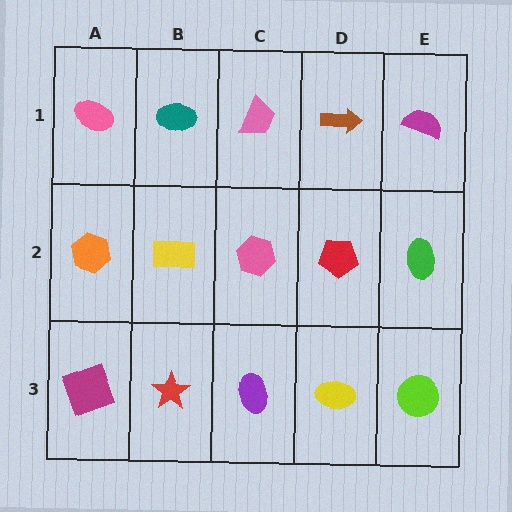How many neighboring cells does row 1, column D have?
3.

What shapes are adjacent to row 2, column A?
A pink ellipse (row 1, column A), a magenta square (row 3, column A), a yellow rectangle (row 2, column B).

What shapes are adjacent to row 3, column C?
A pink hexagon (row 2, column C), a red star (row 3, column B), a yellow ellipse (row 3, column D).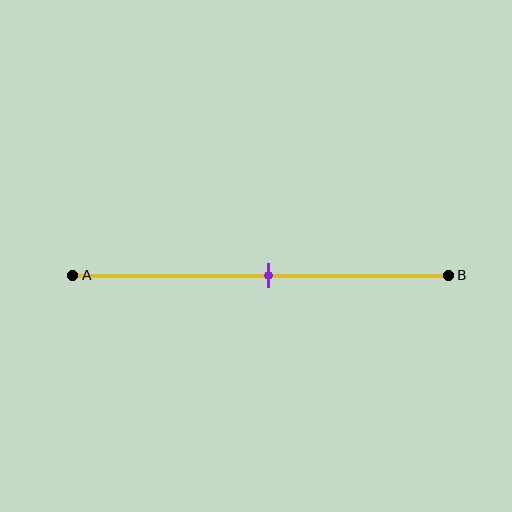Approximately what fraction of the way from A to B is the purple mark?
The purple mark is approximately 50% of the way from A to B.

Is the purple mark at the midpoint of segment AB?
Yes, the mark is approximately at the midpoint.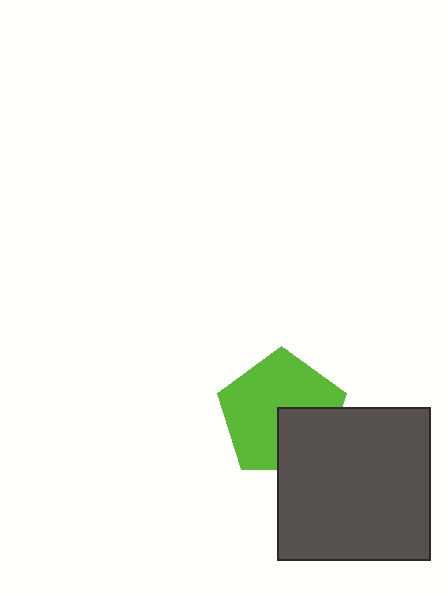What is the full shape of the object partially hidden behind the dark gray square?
The partially hidden object is a lime pentagon.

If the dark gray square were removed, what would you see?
You would see the complete lime pentagon.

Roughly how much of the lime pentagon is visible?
Most of it is visible (roughly 69%).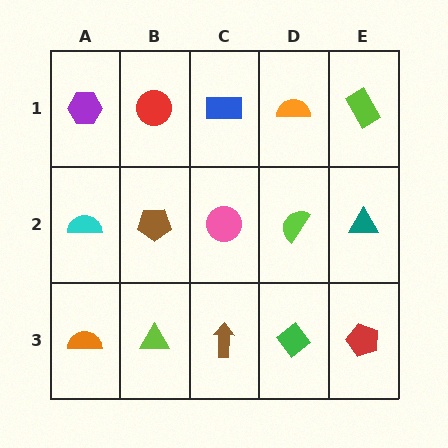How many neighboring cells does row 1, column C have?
3.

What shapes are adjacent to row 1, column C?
A pink circle (row 2, column C), a red circle (row 1, column B), an orange semicircle (row 1, column D).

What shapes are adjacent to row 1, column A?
A cyan semicircle (row 2, column A), a red circle (row 1, column B).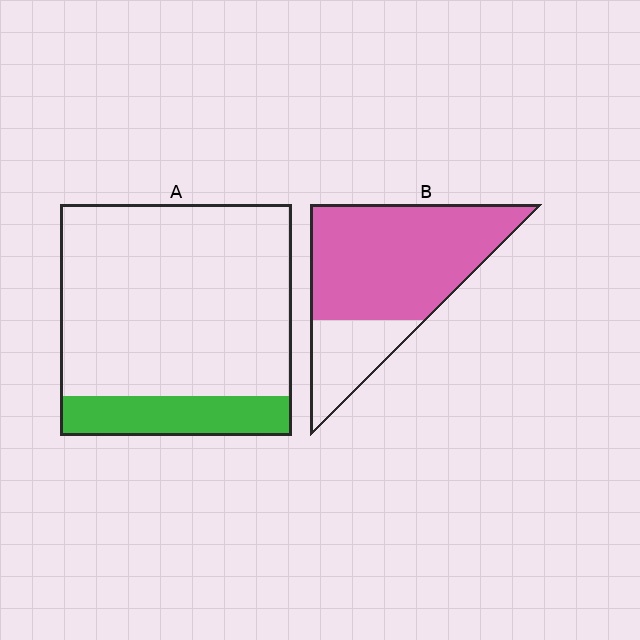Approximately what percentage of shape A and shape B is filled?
A is approximately 15% and B is approximately 75%.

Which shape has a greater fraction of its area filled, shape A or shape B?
Shape B.